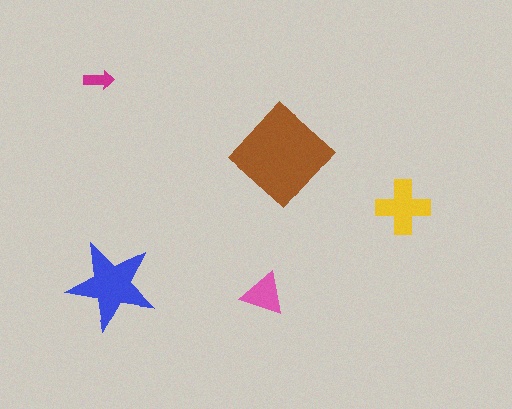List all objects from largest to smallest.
The brown diamond, the blue star, the yellow cross, the pink triangle, the magenta arrow.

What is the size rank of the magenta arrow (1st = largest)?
5th.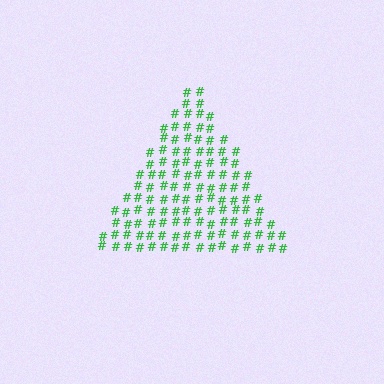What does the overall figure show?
The overall figure shows a triangle.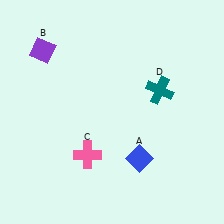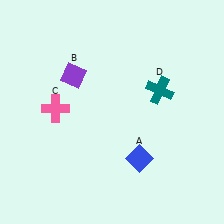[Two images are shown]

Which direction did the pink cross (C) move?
The pink cross (C) moved up.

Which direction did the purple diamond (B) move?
The purple diamond (B) moved right.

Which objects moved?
The objects that moved are: the purple diamond (B), the pink cross (C).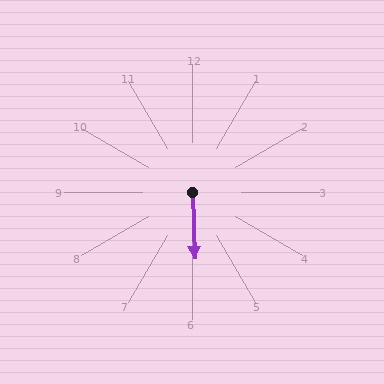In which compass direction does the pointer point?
South.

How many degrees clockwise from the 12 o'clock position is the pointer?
Approximately 178 degrees.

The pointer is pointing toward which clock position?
Roughly 6 o'clock.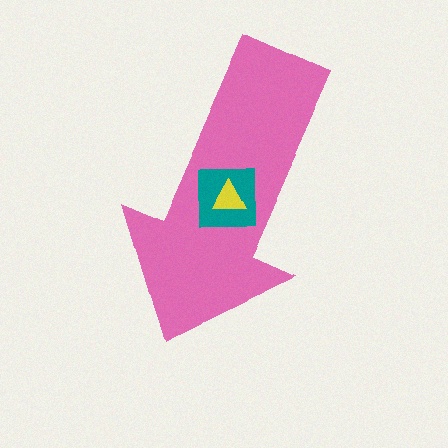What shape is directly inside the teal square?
The yellow triangle.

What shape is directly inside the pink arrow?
The teal square.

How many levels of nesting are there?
3.